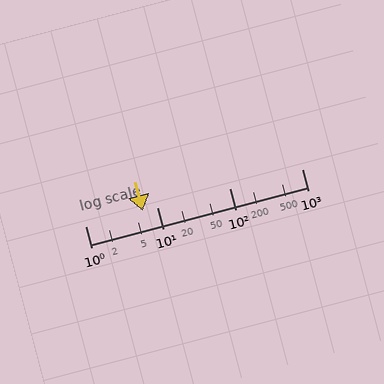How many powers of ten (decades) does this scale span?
The scale spans 3 decades, from 1 to 1000.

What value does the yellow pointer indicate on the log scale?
The pointer indicates approximately 6.3.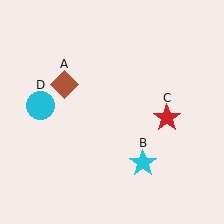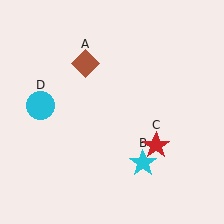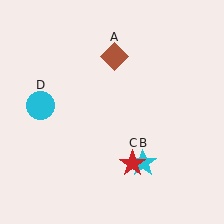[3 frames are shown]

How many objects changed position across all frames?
2 objects changed position: brown diamond (object A), red star (object C).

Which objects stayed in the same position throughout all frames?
Cyan star (object B) and cyan circle (object D) remained stationary.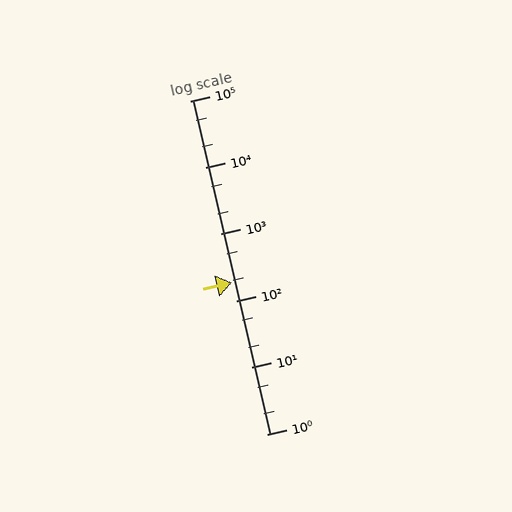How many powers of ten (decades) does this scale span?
The scale spans 5 decades, from 1 to 100000.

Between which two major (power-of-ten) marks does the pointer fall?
The pointer is between 100 and 1000.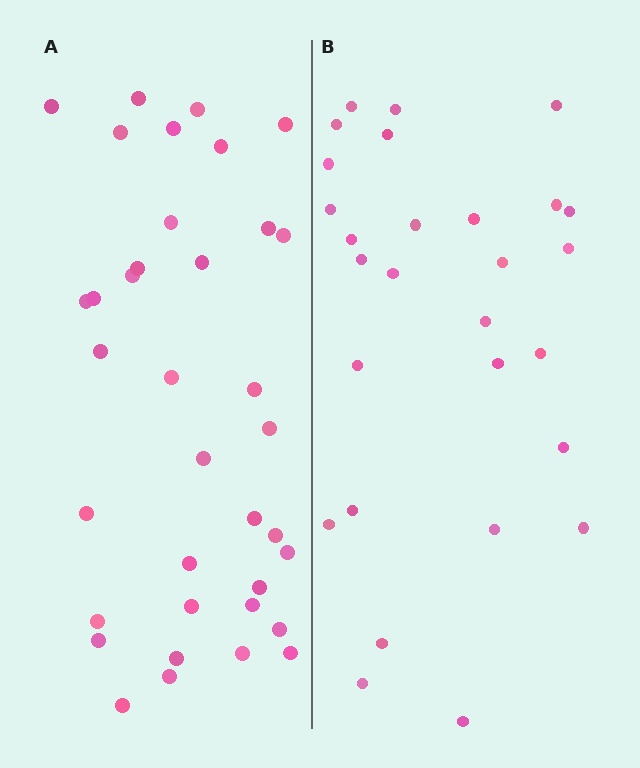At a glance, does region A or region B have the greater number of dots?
Region A (the left region) has more dots.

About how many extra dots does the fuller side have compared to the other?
Region A has roughly 8 or so more dots than region B.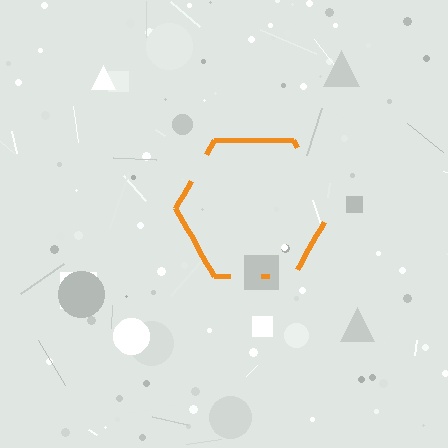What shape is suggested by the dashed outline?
The dashed outline suggests a hexagon.